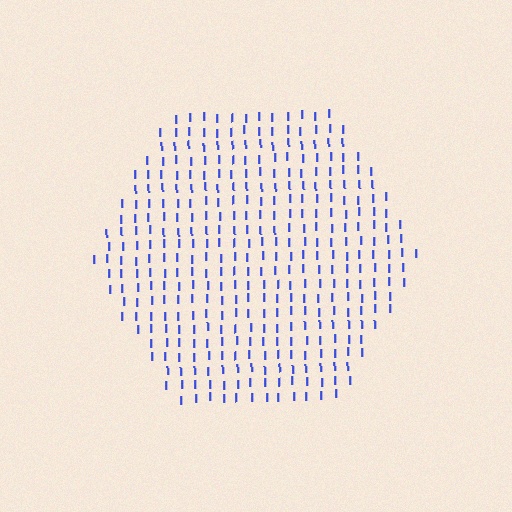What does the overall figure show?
The overall figure shows a hexagon.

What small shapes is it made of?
It is made of small letter I's.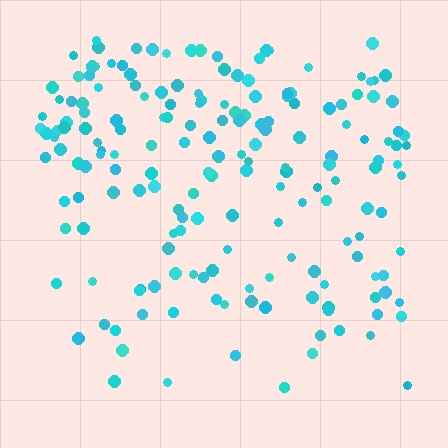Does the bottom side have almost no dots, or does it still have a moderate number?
Still a moderate number, just noticeably fewer than the top.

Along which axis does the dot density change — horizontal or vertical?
Vertical.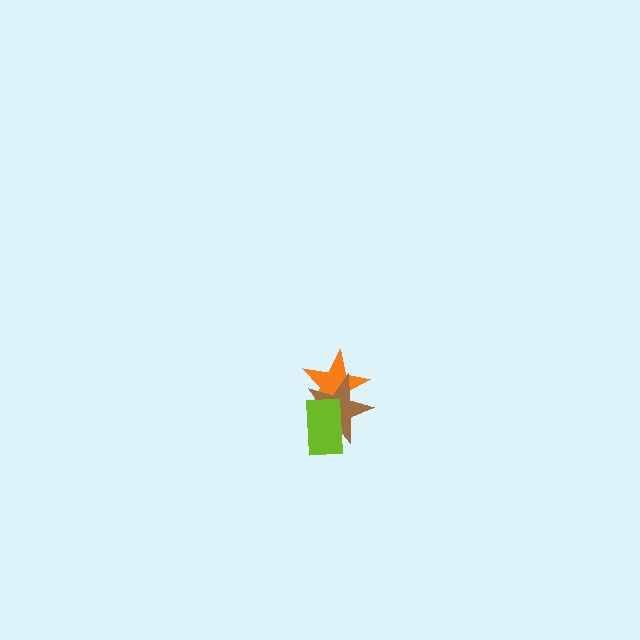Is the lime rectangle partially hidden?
No, no other shape covers it.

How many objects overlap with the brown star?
2 objects overlap with the brown star.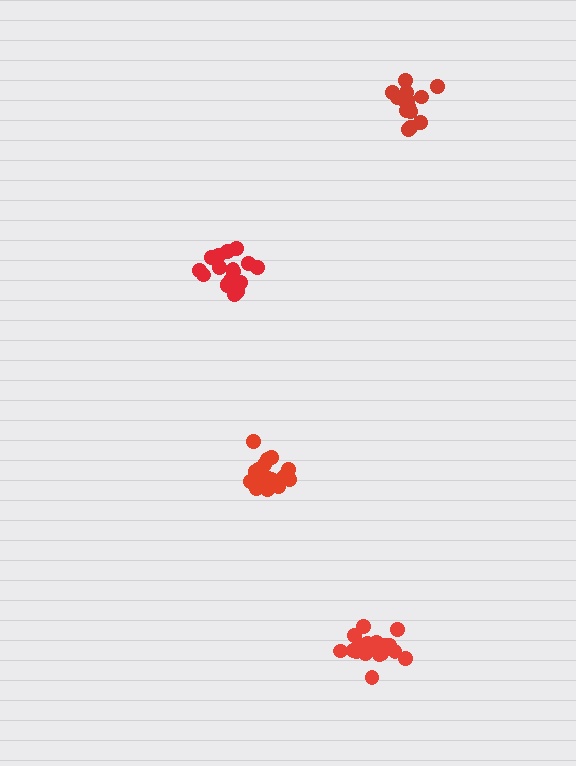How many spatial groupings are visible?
There are 4 spatial groupings.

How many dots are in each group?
Group 1: 14 dots, Group 2: 20 dots, Group 3: 20 dots, Group 4: 20 dots (74 total).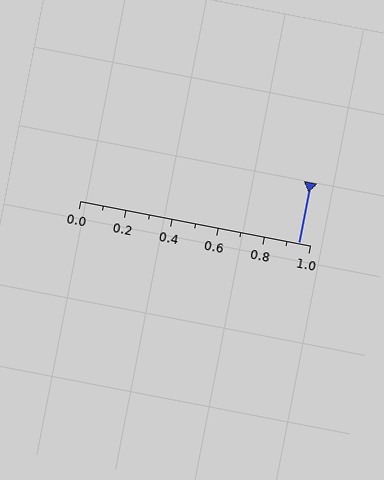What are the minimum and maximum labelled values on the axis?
The axis runs from 0.0 to 1.0.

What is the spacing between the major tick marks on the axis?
The major ticks are spaced 0.2 apart.